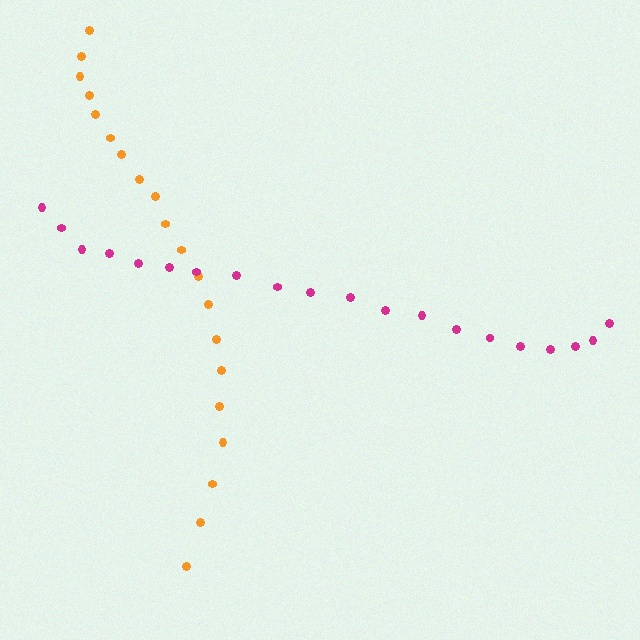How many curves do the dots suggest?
There are 2 distinct paths.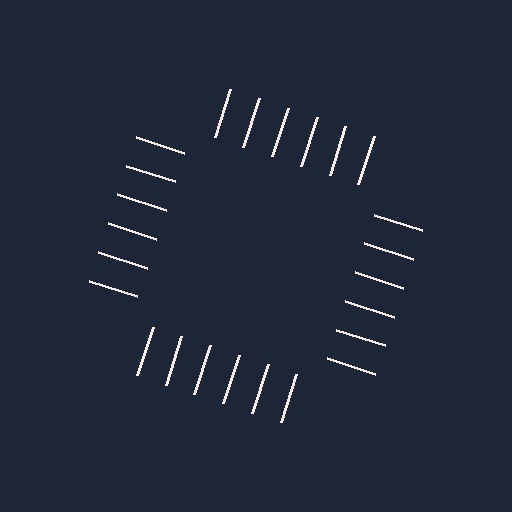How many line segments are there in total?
24 — 6 along each of the 4 edges.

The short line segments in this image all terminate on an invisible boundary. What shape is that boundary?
An illusory square — the line segments terminate on its edges but no continuous stroke is drawn.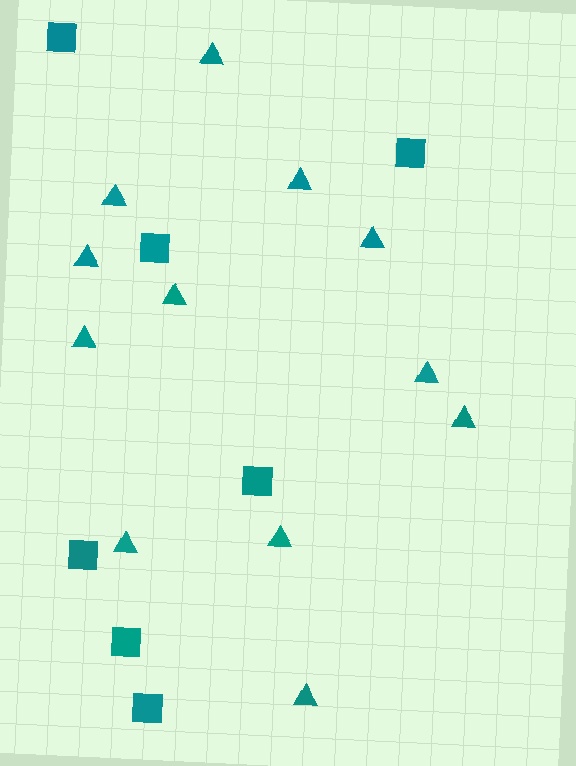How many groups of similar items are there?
There are 2 groups: one group of triangles (12) and one group of squares (7).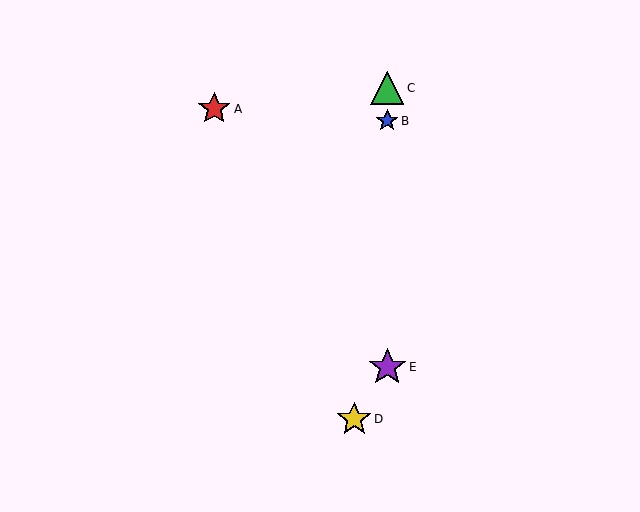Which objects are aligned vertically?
Objects B, C, E are aligned vertically.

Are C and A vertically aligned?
No, C is at x≈387 and A is at x≈214.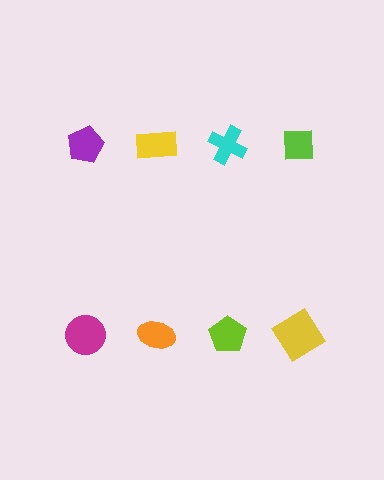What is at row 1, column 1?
A purple pentagon.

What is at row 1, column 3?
A cyan cross.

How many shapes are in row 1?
4 shapes.